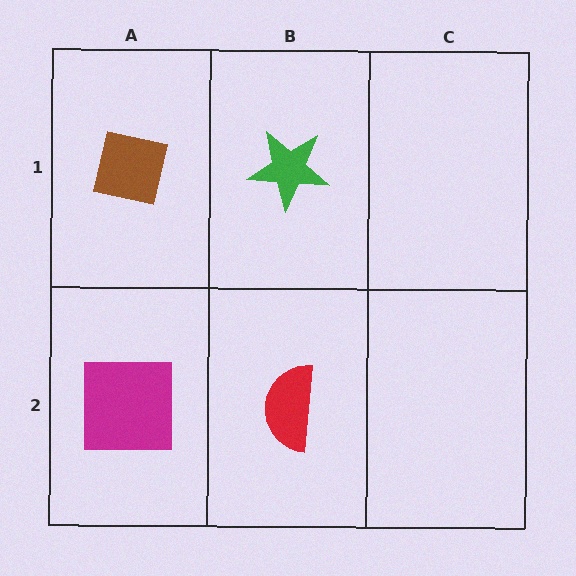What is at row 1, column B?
A green star.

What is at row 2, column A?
A magenta square.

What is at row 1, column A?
A brown square.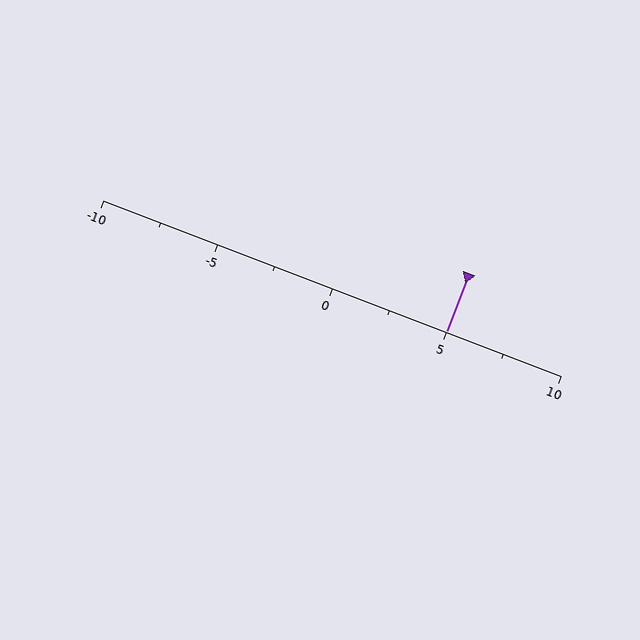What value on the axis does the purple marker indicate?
The marker indicates approximately 5.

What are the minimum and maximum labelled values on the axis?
The axis runs from -10 to 10.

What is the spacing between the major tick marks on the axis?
The major ticks are spaced 5 apart.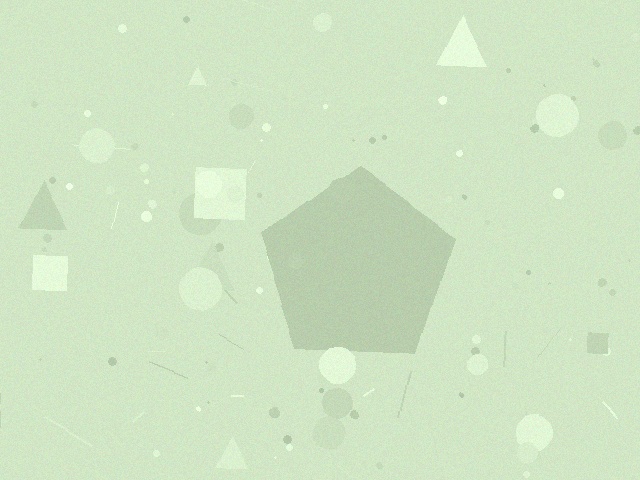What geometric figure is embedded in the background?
A pentagon is embedded in the background.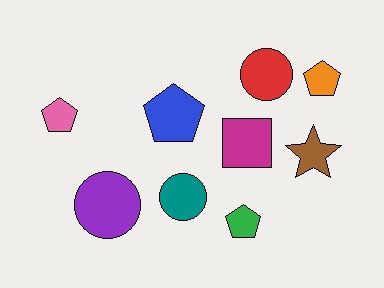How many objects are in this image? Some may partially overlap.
There are 9 objects.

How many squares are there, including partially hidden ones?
There is 1 square.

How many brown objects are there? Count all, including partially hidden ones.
There is 1 brown object.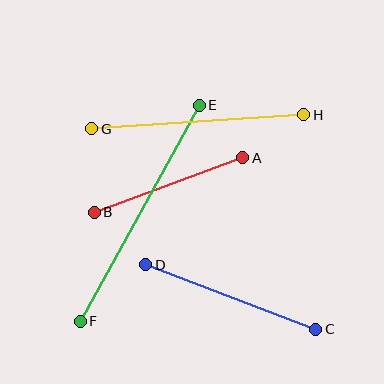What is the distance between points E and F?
The distance is approximately 247 pixels.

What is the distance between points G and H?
The distance is approximately 212 pixels.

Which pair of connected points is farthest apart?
Points E and F are farthest apart.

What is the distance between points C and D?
The distance is approximately 182 pixels.